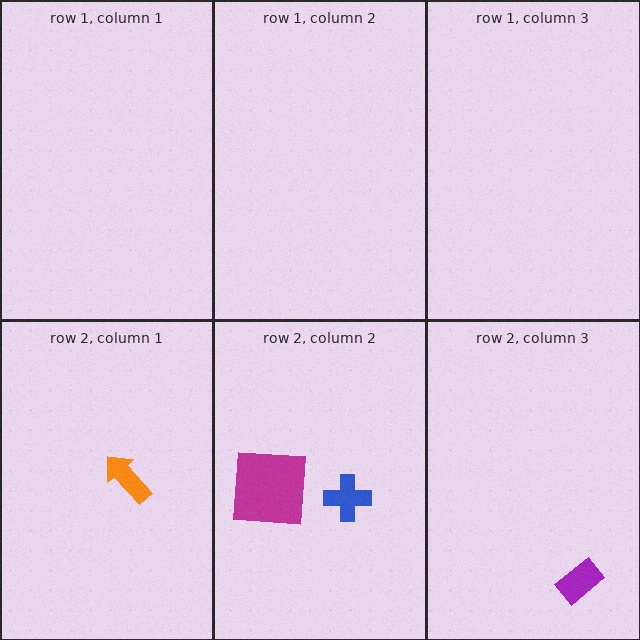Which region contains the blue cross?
The row 2, column 2 region.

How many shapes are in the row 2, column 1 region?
1.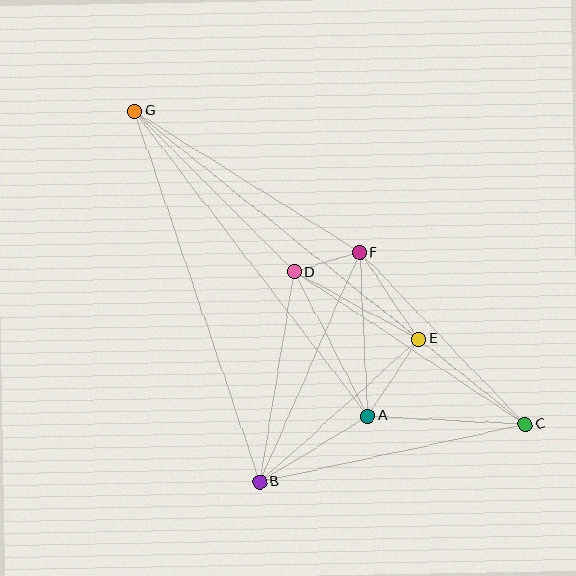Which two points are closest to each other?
Points D and F are closest to each other.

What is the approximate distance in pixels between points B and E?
The distance between B and E is approximately 214 pixels.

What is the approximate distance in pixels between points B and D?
The distance between B and D is approximately 213 pixels.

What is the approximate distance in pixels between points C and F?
The distance between C and F is approximately 238 pixels.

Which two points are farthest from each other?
Points C and G are farthest from each other.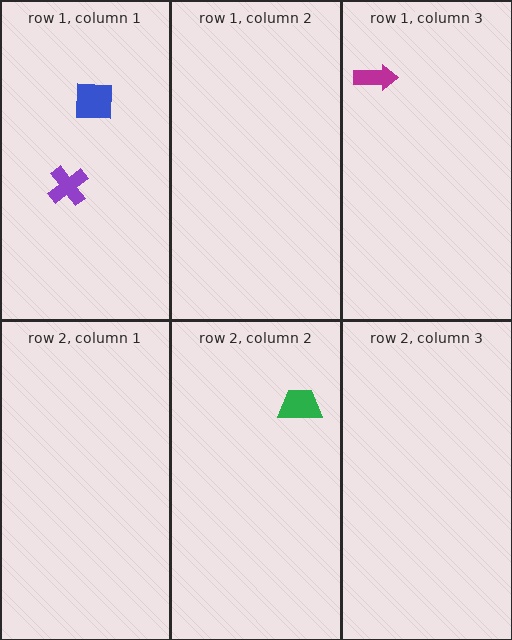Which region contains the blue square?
The row 1, column 1 region.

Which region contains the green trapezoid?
The row 2, column 2 region.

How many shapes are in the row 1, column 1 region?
2.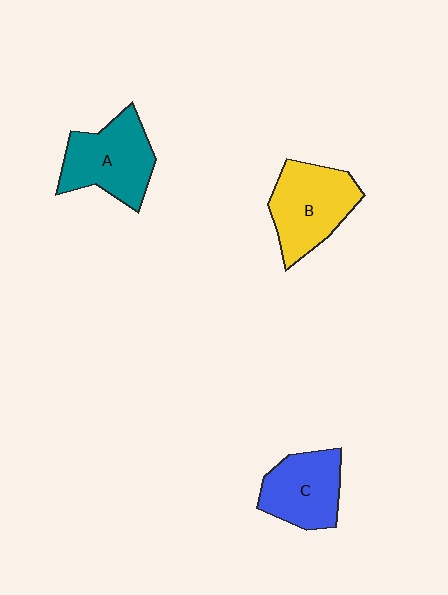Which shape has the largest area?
Shape B (yellow).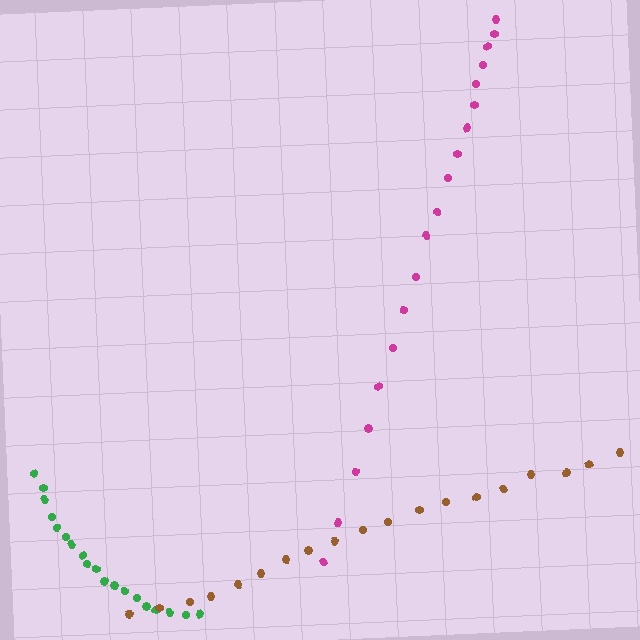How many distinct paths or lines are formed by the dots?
There are 3 distinct paths.